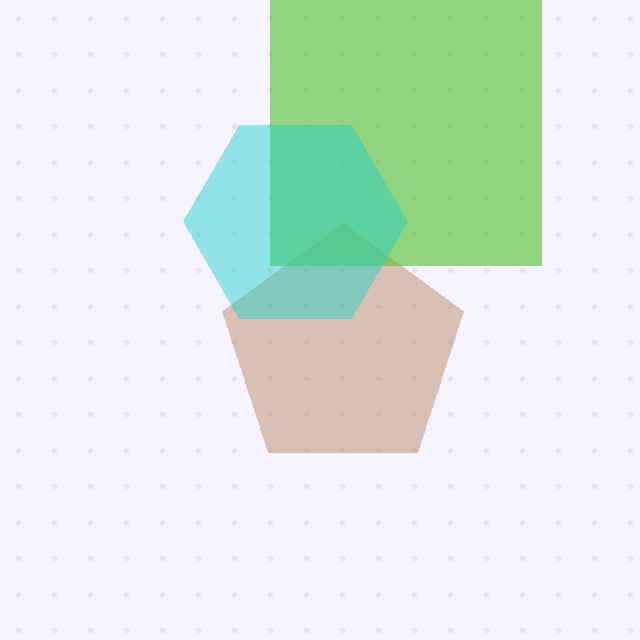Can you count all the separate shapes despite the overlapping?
Yes, there are 3 separate shapes.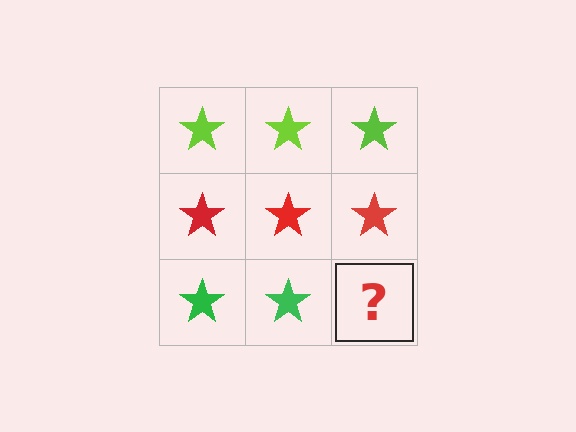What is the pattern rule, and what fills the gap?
The rule is that each row has a consistent color. The gap should be filled with a green star.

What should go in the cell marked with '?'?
The missing cell should contain a green star.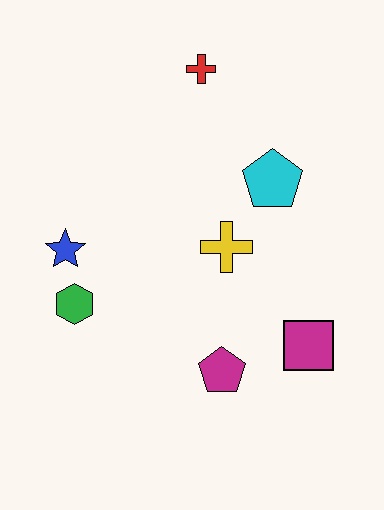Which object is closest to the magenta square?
The magenta pentagon is closest to the magenta square.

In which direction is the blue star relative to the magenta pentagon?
The blue star is to the left of the magenta pentagon.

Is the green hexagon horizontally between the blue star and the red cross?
Yes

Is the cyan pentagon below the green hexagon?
No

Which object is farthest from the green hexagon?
The red cross is farthest from the green hexagon.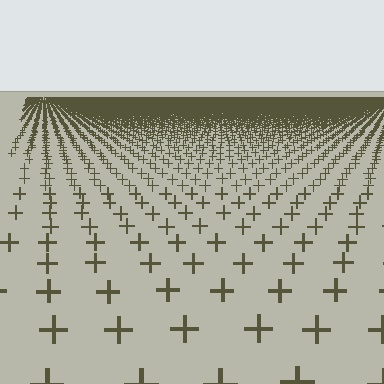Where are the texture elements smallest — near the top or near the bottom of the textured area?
Near the top.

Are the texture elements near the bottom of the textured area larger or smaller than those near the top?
Larger. Near the bottom, elements are closer to the viewer and appear at a bigger on-screen size.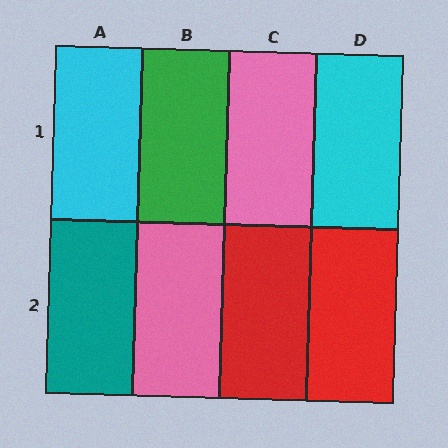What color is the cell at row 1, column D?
Cyan.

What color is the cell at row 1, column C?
Pink.